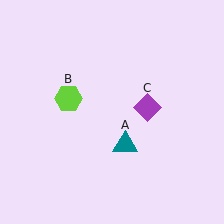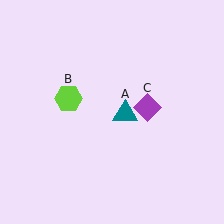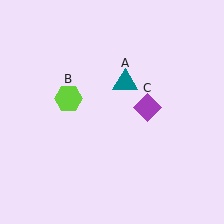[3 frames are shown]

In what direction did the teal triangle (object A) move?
The teal triangle (object A) moved up.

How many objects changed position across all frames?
1 object changed position: teal triangle (object A).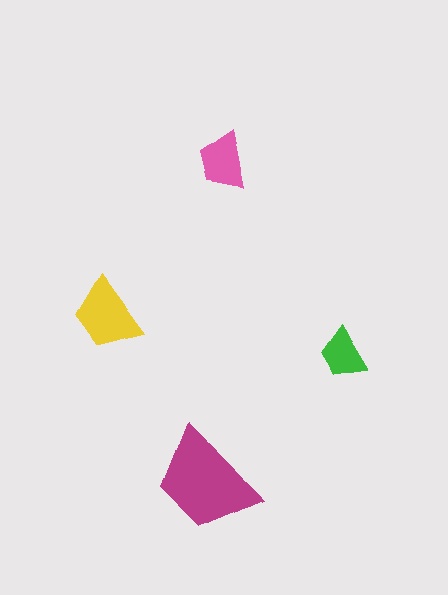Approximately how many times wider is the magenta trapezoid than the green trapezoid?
About 2 times wider.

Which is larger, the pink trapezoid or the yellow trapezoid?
The yellow one.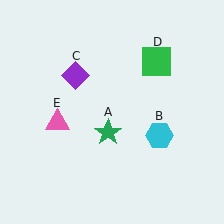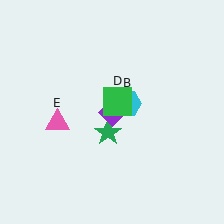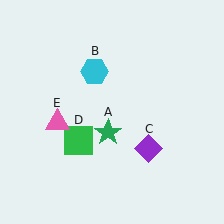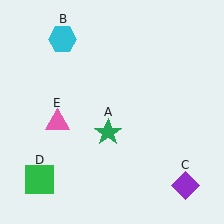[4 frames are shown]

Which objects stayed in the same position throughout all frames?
Green star (object A) and pink triangle (object E) remained stationary.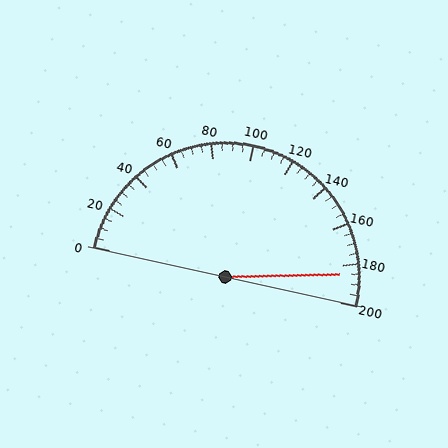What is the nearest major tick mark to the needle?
The nearest major tick mark is 180.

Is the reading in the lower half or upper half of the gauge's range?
The reading is in the upper half of the range (0 to 200).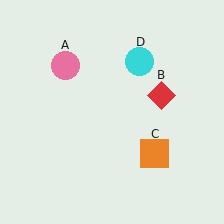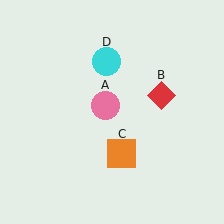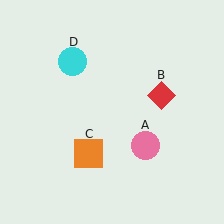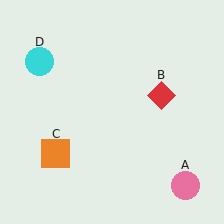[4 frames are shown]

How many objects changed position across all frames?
3 objects changed position: pink circle (object A), orange square (object C), cyan circle (object D).